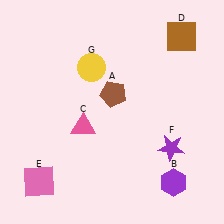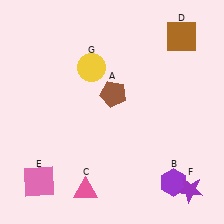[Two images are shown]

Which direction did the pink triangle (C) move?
The pink triangle (C) moved down.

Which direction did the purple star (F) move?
The purple star (F) moved down.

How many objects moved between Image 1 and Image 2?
2 objects moved between the two images.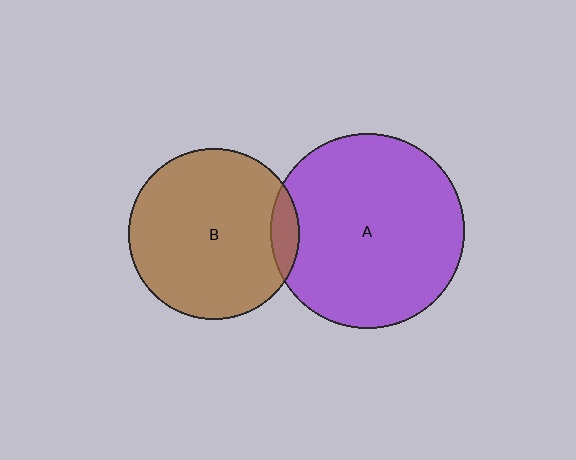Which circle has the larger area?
Circle A (purple).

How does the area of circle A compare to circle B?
Approximately 1.3 times.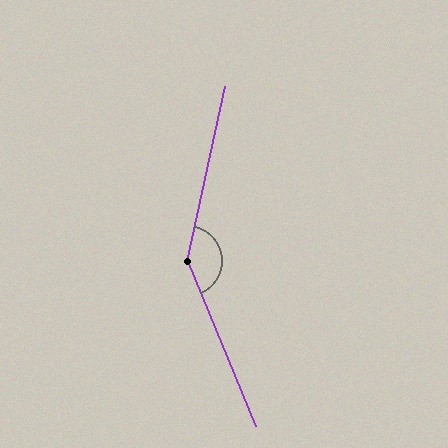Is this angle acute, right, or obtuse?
It is obtuse.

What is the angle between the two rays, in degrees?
Approximately 145 degrees.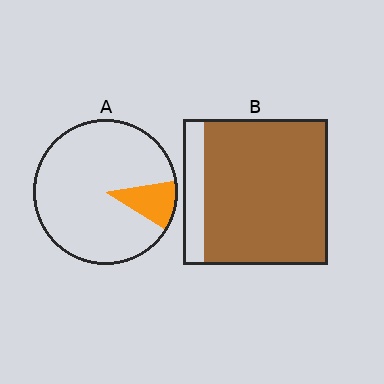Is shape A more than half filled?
No.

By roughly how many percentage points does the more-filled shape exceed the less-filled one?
By roughly 75 percentage points (B over A).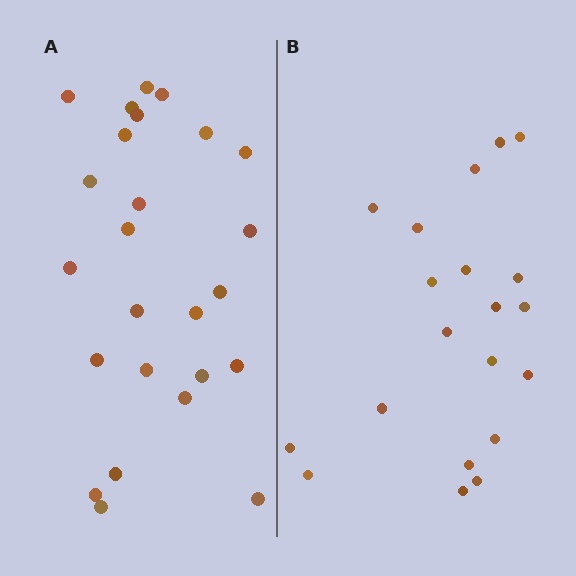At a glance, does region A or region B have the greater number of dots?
Region A (the left region) has more dots.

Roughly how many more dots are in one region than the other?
Region A has about 5 more dots than region B.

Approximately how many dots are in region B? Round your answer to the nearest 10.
About 20 dots.